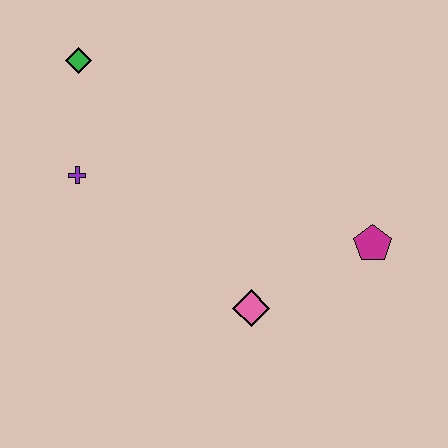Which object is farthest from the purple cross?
The magenta pentagon is farthest from the purple cross.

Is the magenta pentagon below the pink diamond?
No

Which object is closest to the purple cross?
The green diamond is closest to the purple cross.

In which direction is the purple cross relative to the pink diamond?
The purple cross is to the left of the pink diamond.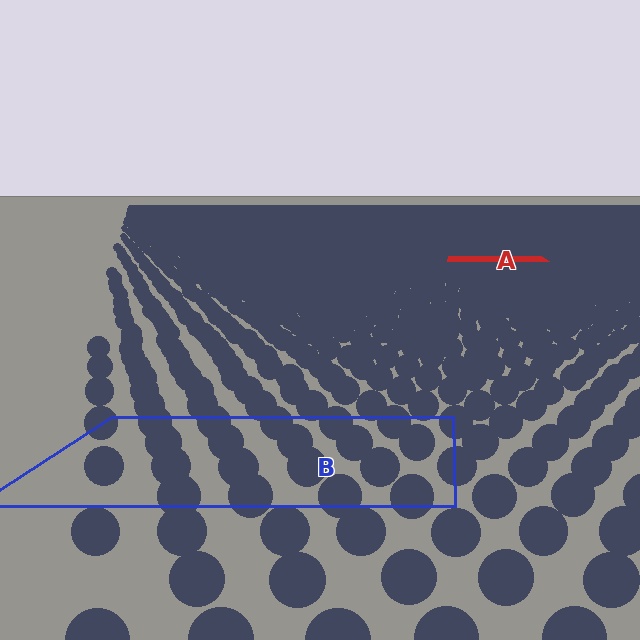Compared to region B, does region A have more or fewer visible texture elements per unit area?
Region A has more texture elements per unit area — they are packed more densely because it is farther away.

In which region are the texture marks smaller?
The texture marks are smaller in region A, because it is farther away.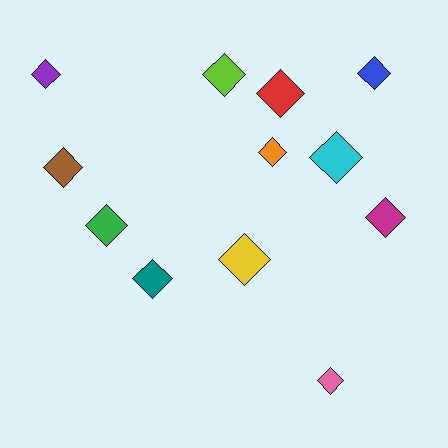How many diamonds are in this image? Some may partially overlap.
There are 12 diamonds.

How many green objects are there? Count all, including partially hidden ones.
There is 1 green object.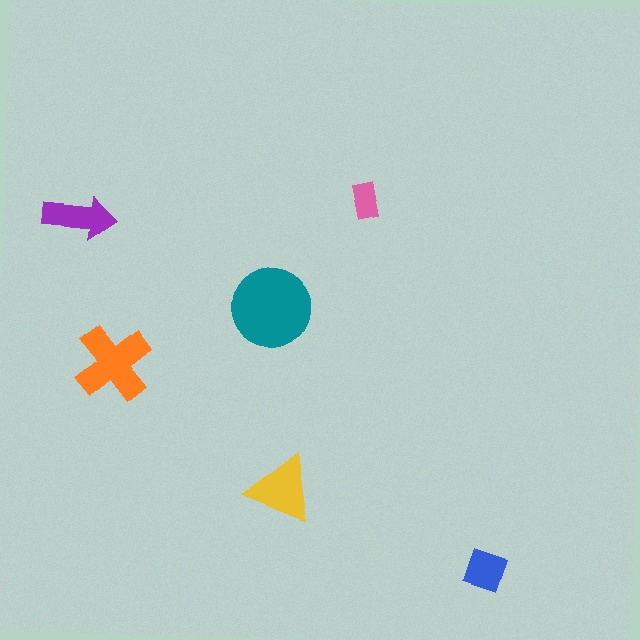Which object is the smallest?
The pink rectangle.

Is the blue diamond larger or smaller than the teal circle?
Smaller.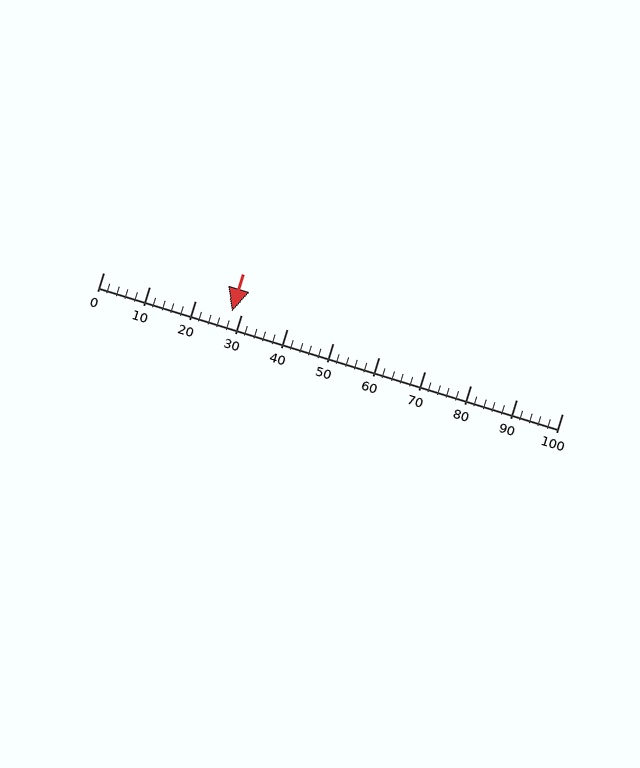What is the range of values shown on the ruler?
The ruler shows values from 0 to 100.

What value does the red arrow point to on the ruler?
The red arrow points to approximately 28.